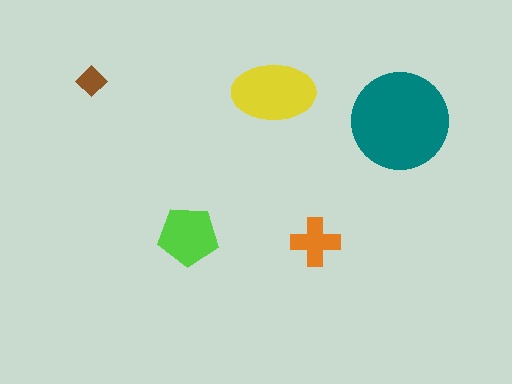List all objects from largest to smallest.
The teal circle, the yellow ellipse, the lime pentagon, the orange cross, the brown diamond.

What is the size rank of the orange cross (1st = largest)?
4th.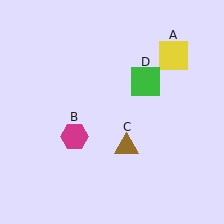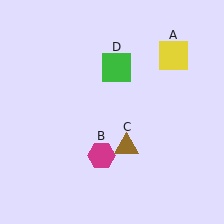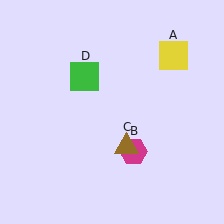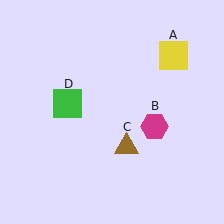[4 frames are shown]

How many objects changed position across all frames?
2 objects changed position: magenta hexagon (object B), green square (object D).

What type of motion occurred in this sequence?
The magenta hexagon (object B), green square (object D) rotated counterclockwise around the center of the scene.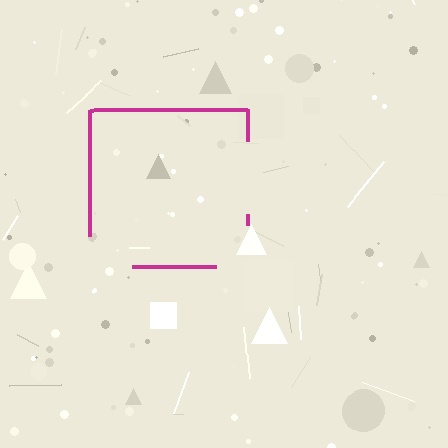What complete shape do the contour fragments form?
The contour fragments form a square.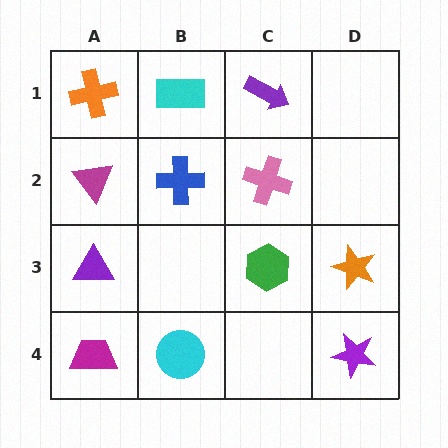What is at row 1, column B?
A cyan rectangle.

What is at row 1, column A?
An orange cross.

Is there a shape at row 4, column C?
No, that cell is empty.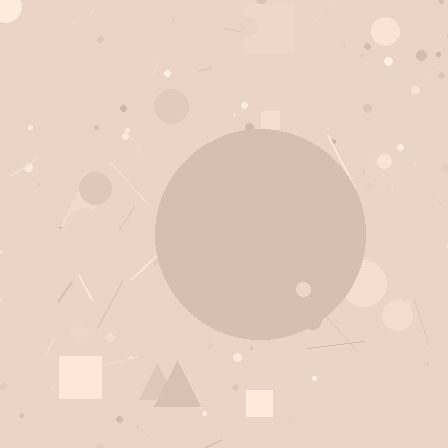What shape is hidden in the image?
A circle is hidden in the image.